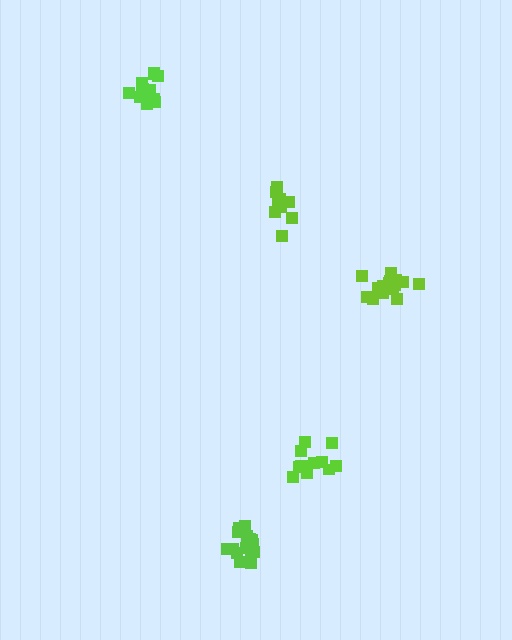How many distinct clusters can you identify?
There are 5 distinct clusters.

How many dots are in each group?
Group 1: 12 dots, Group 2: 17 dots, Group 3: 17 dots, Group 4: 14 dots, Group 5: 12 dots (72 total).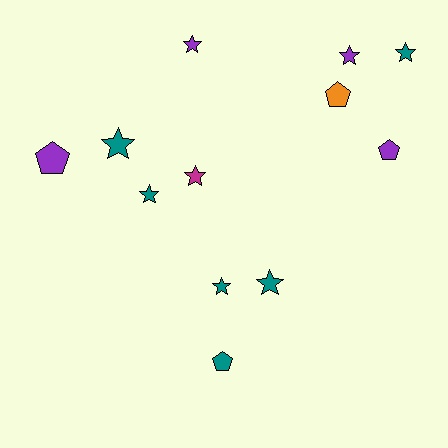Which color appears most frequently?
Teal, with 6 objects.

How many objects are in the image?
There are 12 objects.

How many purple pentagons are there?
There are 2 purple pentagons.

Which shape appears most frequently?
Star, with 8 objects.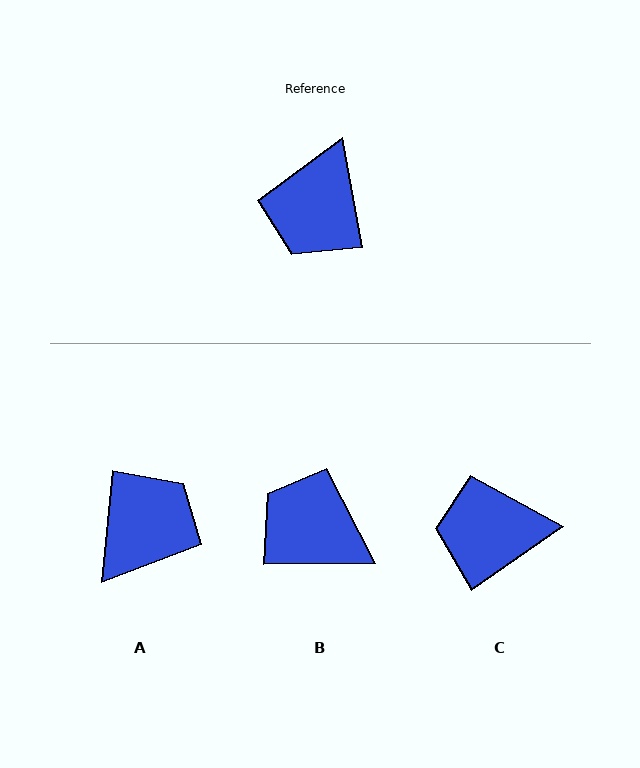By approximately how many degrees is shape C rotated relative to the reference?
Approximately 66 degrees clockwise.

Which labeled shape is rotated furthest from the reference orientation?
A, about 164 degrees away.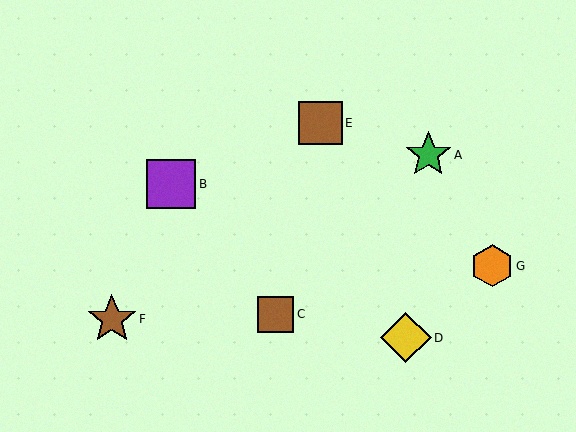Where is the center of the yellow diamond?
The center of the yellow diamond is at (406, 338).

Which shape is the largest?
The yellow diamond (labeled D) is the largest.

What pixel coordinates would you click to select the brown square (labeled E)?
Click at (320, 123) to select the brown square E.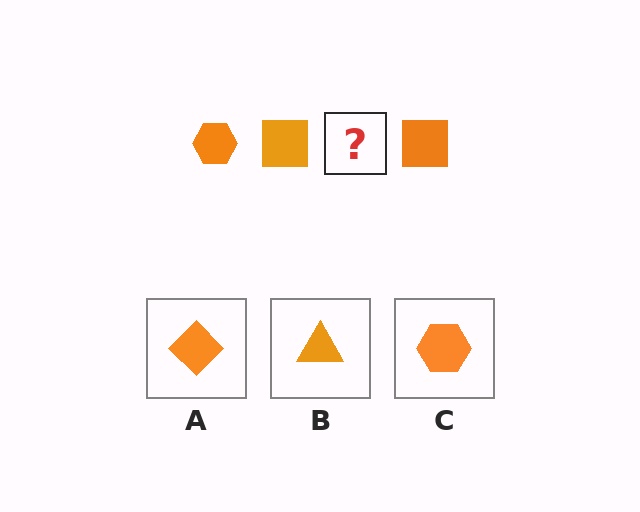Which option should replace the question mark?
Option C.